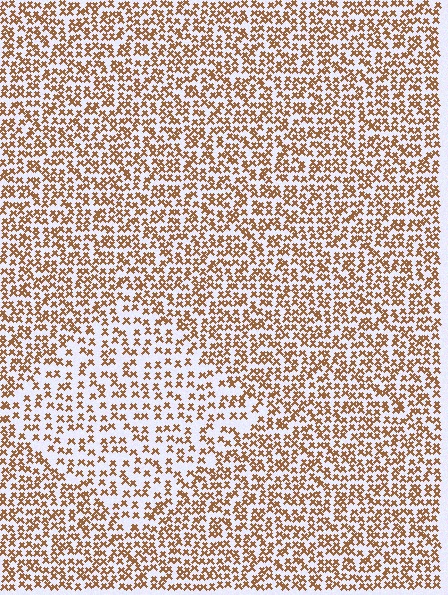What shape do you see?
I see a diamond.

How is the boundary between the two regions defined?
The boundary is defined by a change in element density (approximately 1.7x ratio). All elements are the same color, size, and shape.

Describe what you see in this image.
The image contains small brown elements arranged at two different densities. A diamond-shaped region is visible where the elements are less densely packed than the surrounding area.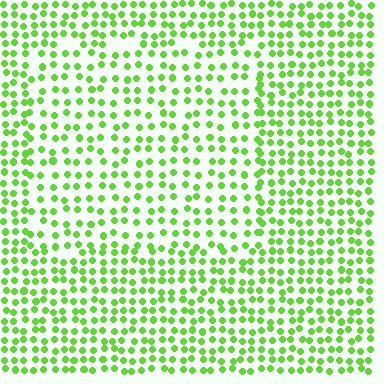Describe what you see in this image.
The image contains small lime elements arranged at two different densities. A rectangle-shaped region is visible where the elements are less densely packed than the surrounding area.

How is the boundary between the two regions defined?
The boundary is defined by a change in element density (approximately 1.5x ratio). All elements are the same color, size, and shape.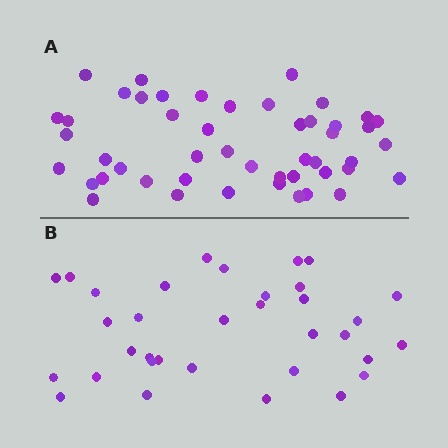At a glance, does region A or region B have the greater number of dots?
Region A (the top region) has more dots.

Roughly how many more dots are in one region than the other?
Region A has approximately 15 more dots than region B.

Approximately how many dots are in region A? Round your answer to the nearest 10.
About 50 dots. (The exact count is 48, which rounds to 50.)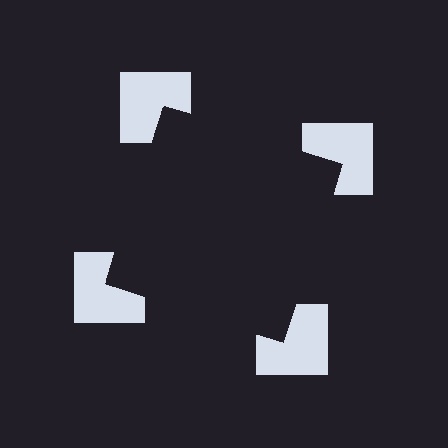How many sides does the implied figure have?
4 sides.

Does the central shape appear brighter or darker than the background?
It typically appears slightly darker than the background, even though no actual brightness change is drawn.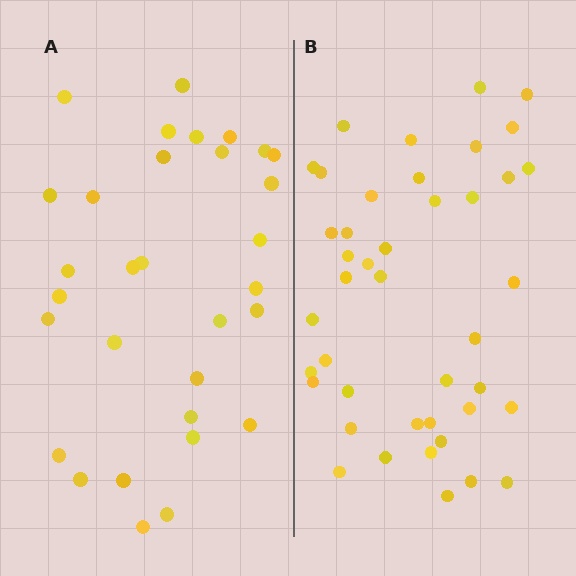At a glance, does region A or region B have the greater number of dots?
Region B (the right region) has more dots.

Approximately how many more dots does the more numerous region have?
Region B has roughly 12 or so more dots than region A.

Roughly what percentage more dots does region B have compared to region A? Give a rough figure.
About 35% more.